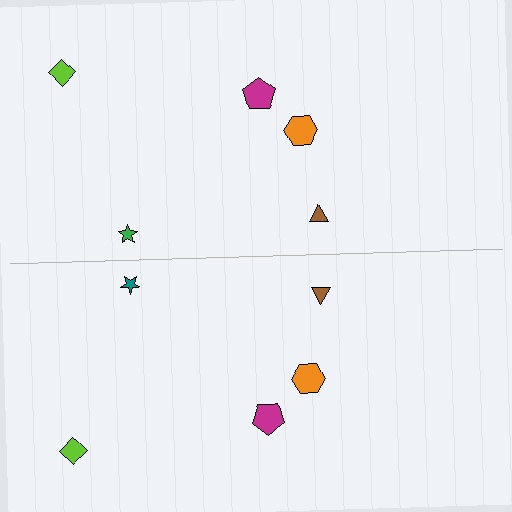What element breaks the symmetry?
The teal star on the bottom side breaks the symmetry — its mirror counterpart is green.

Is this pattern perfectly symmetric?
No, the pattern is not perfectly symmetric. The teal star on the bottom side breaks the symmetry — its mirror counterpart is green.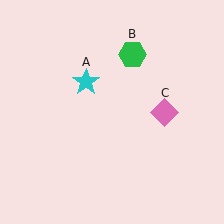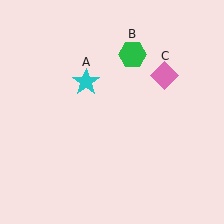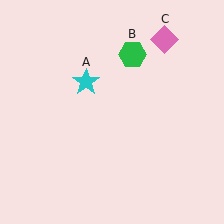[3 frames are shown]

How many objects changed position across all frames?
1 object changed position: pink diamond (object C).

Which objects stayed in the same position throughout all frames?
Cyan star (object A) and green hexagon (object B) remained stationary.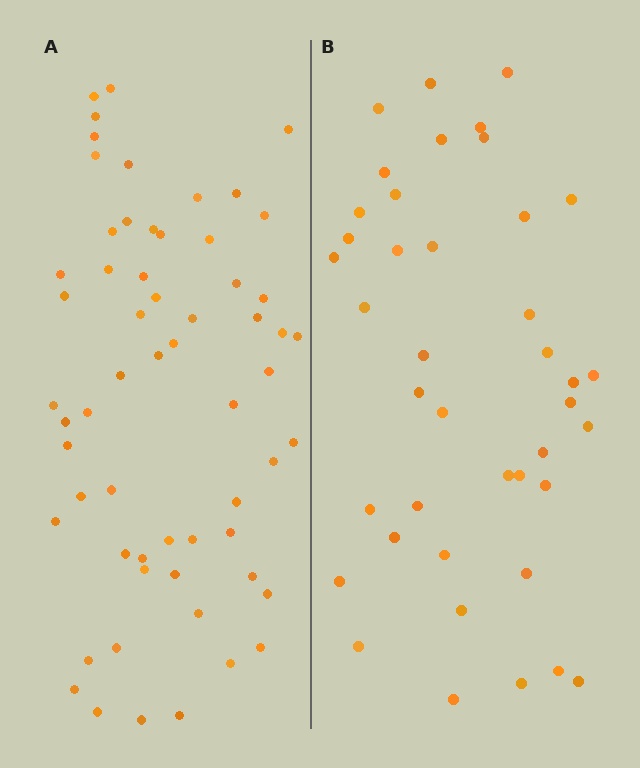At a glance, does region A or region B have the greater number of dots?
Region A (the left region) has more dots.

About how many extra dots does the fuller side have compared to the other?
Region A has approximately 20 more dots than region B.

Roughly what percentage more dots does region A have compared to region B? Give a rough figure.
About 45% more.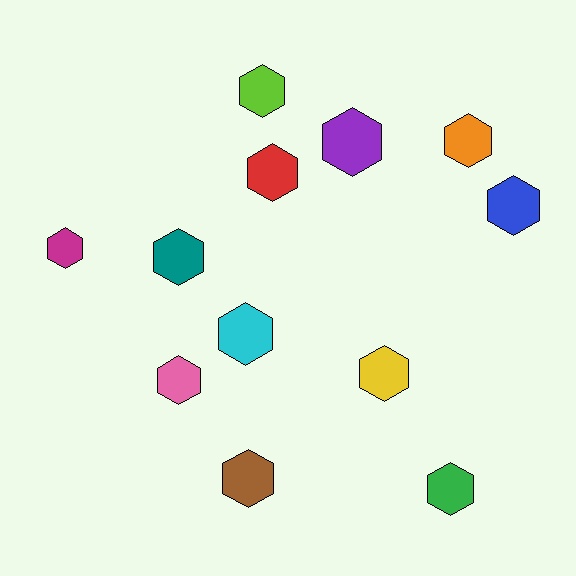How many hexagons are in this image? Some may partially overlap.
There are 12 hexagons.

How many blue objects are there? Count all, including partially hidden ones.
There is 1 blue object.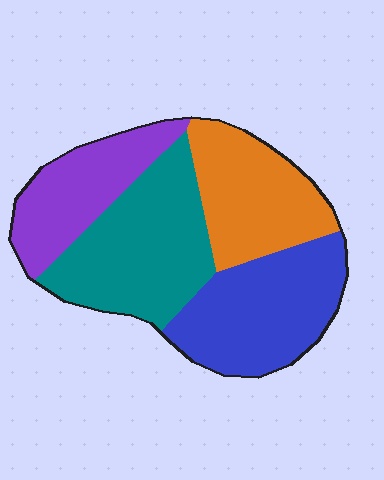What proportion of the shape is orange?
Orange covers roughly 25% of the shape.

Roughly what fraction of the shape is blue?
Blue covers roughly 30% of the shape.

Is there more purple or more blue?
Blue.